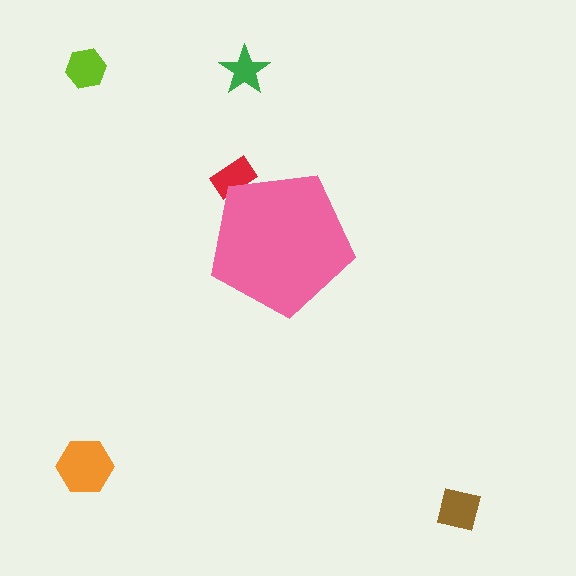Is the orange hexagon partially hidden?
No, the orange hexagon is fully visible.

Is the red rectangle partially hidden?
Yes, the red rectangle is partially hidden behind the pink pentagon.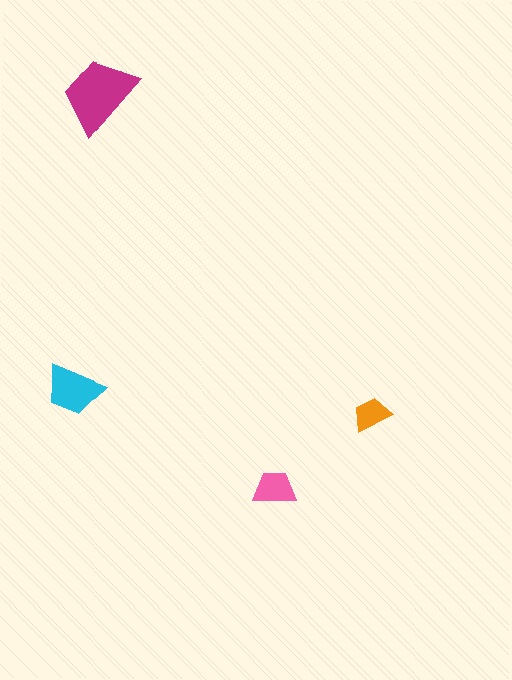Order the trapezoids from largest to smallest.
the magenta one, the cyan one, the pink one, the orange one.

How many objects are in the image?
There are 4 objects in the image.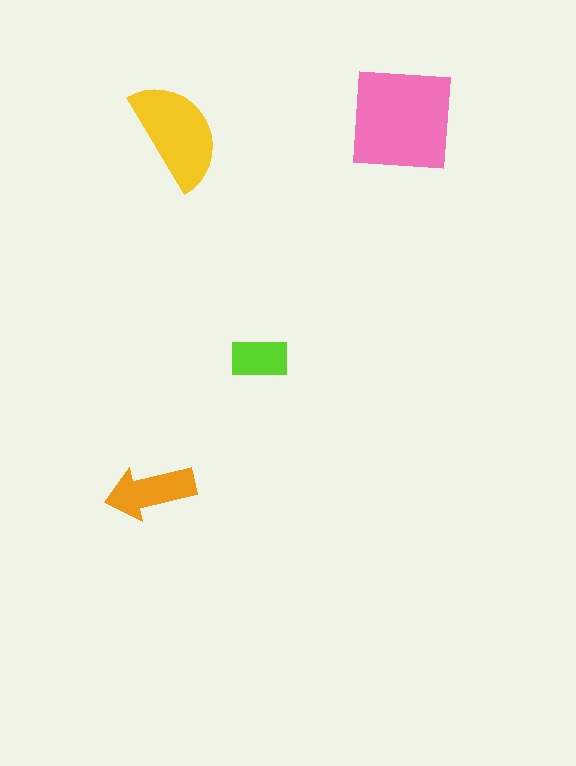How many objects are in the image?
There are 4 objects in the image.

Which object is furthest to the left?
The orange arrow is leftmost.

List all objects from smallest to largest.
The lime rectangle, the orange arrow, the yellow semicircle, the pink square.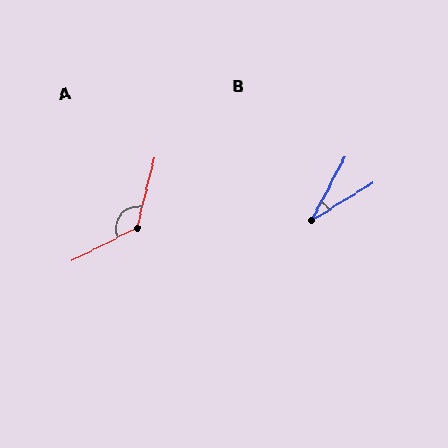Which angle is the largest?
A, at approximately 131 degrees.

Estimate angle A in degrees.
Approximately 131 degrees.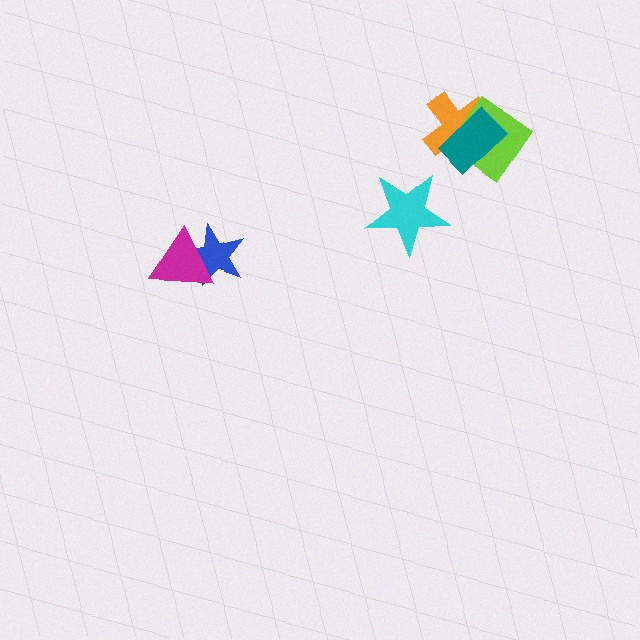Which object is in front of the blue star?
The magenta triangle is in front of the blue star.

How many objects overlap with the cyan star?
0 objects overlap with the cyan star.